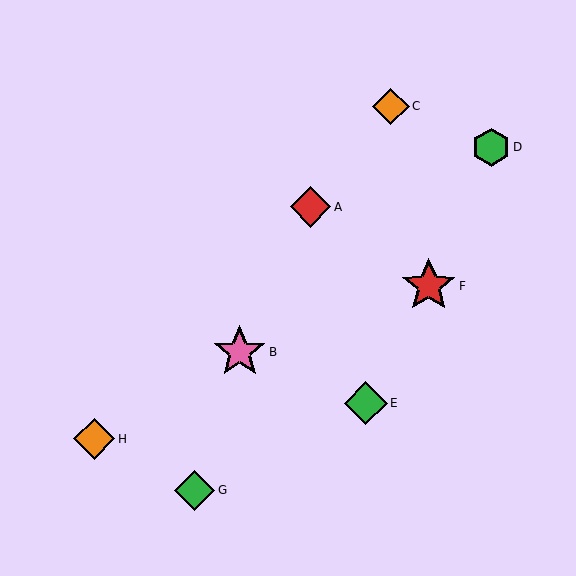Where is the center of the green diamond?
The center of the green diamond is at (366, 403).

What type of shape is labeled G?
Shape G is a green diamond.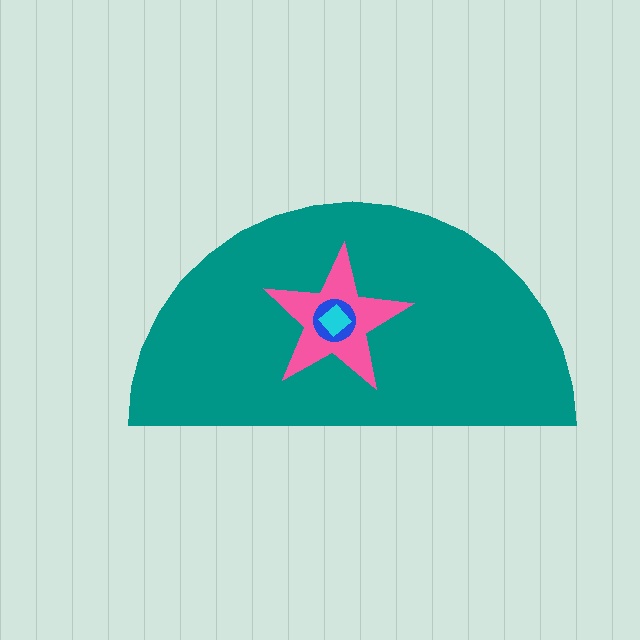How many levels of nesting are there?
4.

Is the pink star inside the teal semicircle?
Yes.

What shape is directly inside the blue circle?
The cyan diamond.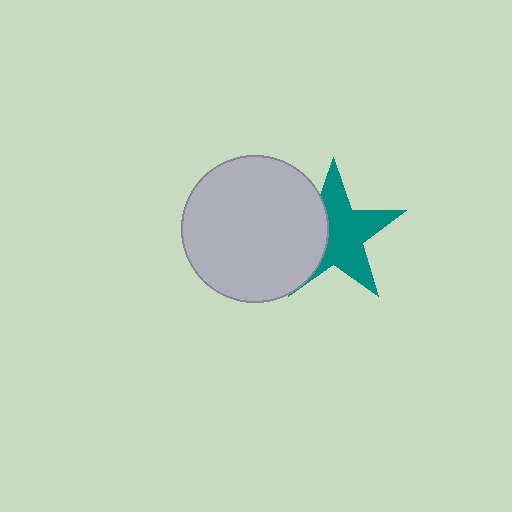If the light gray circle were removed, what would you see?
You would see the complete teal star.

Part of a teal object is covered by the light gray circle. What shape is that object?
It is a star.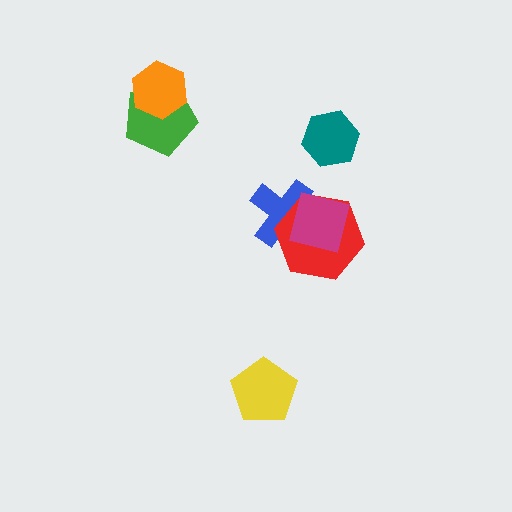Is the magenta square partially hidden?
No, no other shape covers it.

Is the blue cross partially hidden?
Yes, it is partially covered by another shape.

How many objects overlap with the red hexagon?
2 objects overlap with the red hexagon.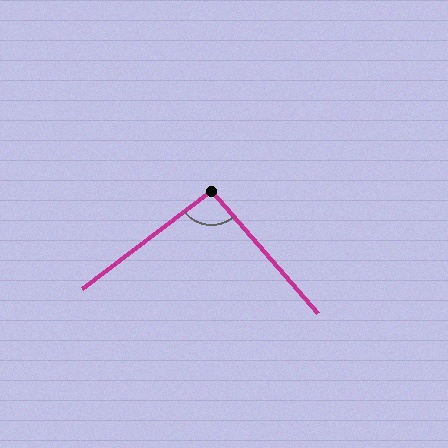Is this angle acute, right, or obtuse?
It is approximately a right angle.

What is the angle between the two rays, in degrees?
Approximately 94 degrees.